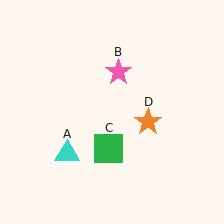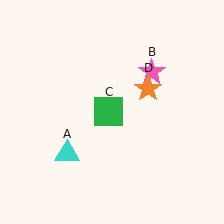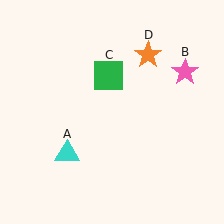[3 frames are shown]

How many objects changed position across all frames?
3 objects changed position: pink star (object B), green square (object C), orange star (object D).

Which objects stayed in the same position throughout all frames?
Cyan triangle (object A) remained stationary.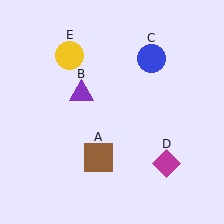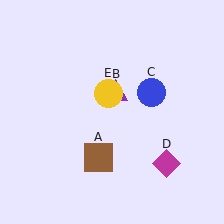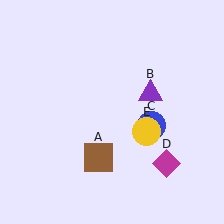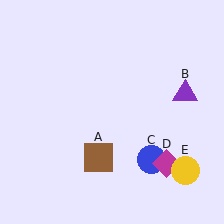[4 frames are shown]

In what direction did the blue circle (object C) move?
The blue circle (object C) moved down.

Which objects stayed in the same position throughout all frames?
Brown square (object A) and magenta diamond (object D) remained stationary.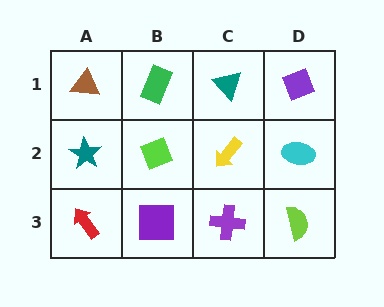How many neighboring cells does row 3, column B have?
3.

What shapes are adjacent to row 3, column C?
A yellow arrow (row 2, column C), a purple square (row 3, column B), a lime semicircle (row 3, column D).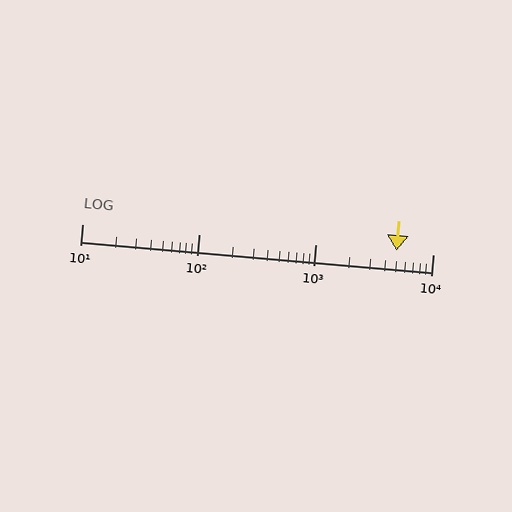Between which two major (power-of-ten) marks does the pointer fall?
The pointer is between 1000 and 10000.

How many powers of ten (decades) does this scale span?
The scale spans 3 decades, from 10 to 10000.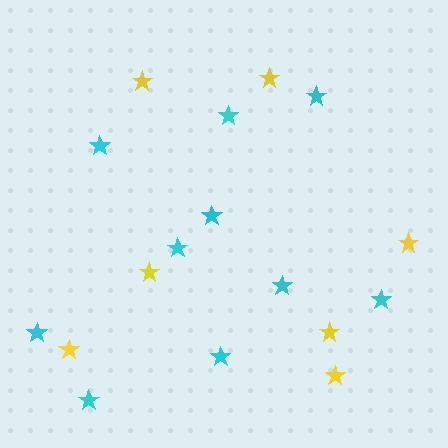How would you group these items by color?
There are 2 groups: one group of yellow stars (7) and one group of cyan stars (10).